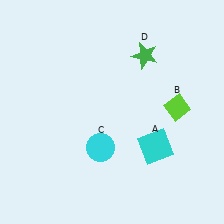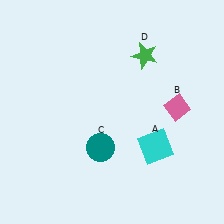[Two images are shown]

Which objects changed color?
B changed from lime to pink. C changed from cyan to teal.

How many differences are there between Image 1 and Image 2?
There are 2 differences between the two images.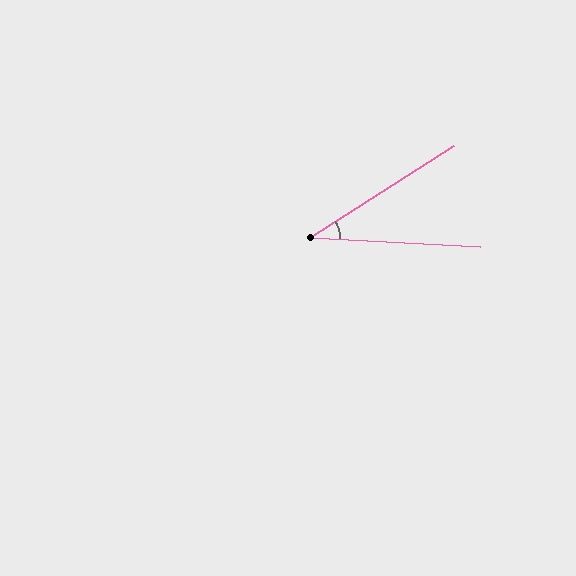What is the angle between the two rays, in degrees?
Approximately 36 degrees.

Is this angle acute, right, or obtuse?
It is acute.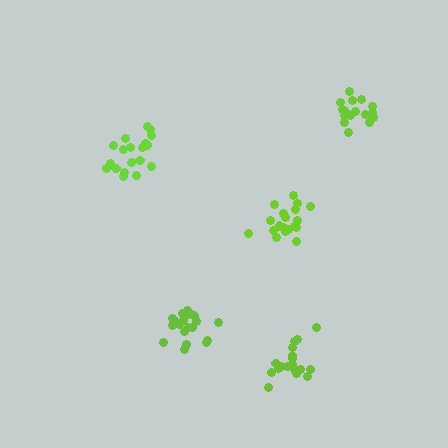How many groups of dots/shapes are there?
There are 5 groups.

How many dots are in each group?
Group 1: 19 dots, Group 2: 19 dots, Group 3: 18 dots, Group 4: 20 dots, Group 5: 17 dots (93 total).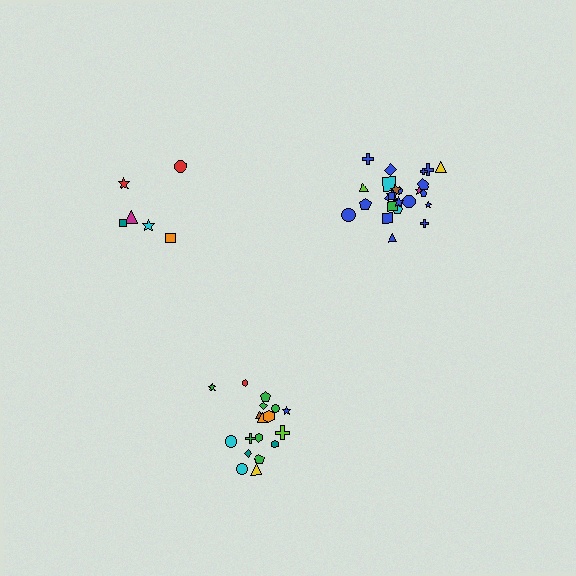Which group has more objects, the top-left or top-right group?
The top-right group.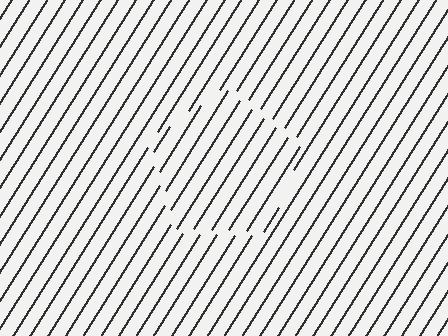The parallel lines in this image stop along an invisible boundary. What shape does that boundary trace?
An illusory pentagon. The interior of the shape contains the same grating, shifted by half a period — the contour is defined by the phase discontinuity where line-ends from the inner and outer gratings abut.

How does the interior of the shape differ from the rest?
The interior of the shape contains the same grating, shifted by half a period — the contour is defined by the phase discontinuity where line-ends from the inner and outer gratings abut.